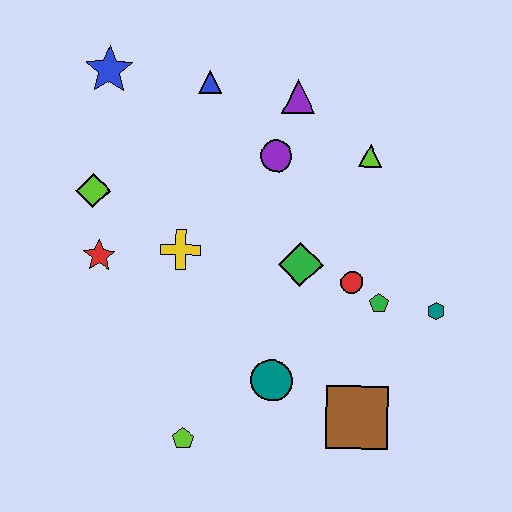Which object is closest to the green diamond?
The red circle is closest to the green diamond.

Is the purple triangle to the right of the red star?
Yes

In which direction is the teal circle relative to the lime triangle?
The teal circle is below the lime triangle.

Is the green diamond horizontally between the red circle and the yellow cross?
Yes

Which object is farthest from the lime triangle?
The lime pentagon is farthest from the lime triangle.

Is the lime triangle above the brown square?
Yes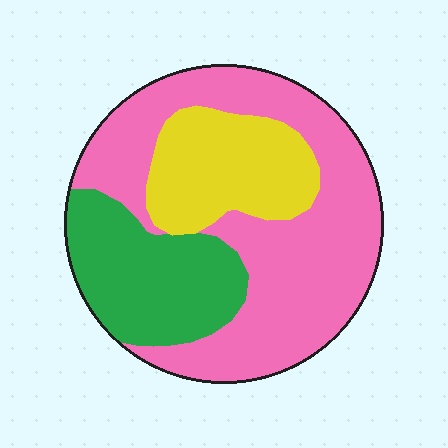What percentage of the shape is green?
Green takes up about one quarter (1/4) of the shape.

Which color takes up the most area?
Pink, at roughly 55%.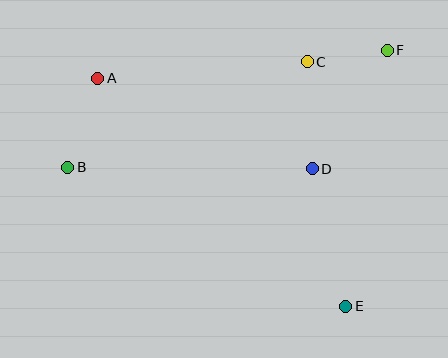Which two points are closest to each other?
Points C and F are closest to each other.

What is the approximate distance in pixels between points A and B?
The distance between A and B is approximately 94 pixels.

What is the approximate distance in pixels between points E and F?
The distance between E and F is approximately 259 pixels.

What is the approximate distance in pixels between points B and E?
The distance between B and E is approximately 311 pixels.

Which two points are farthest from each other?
Points B and F are farthest from each other.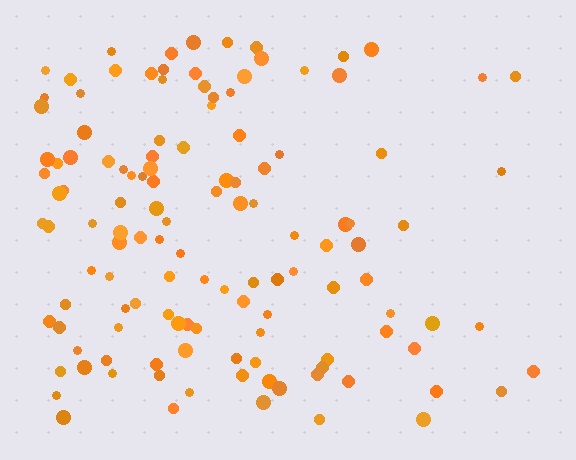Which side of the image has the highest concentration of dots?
The left.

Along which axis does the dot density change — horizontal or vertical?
Horizontal.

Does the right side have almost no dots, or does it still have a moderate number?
Still a moderate number, just noticeably fewer than the left.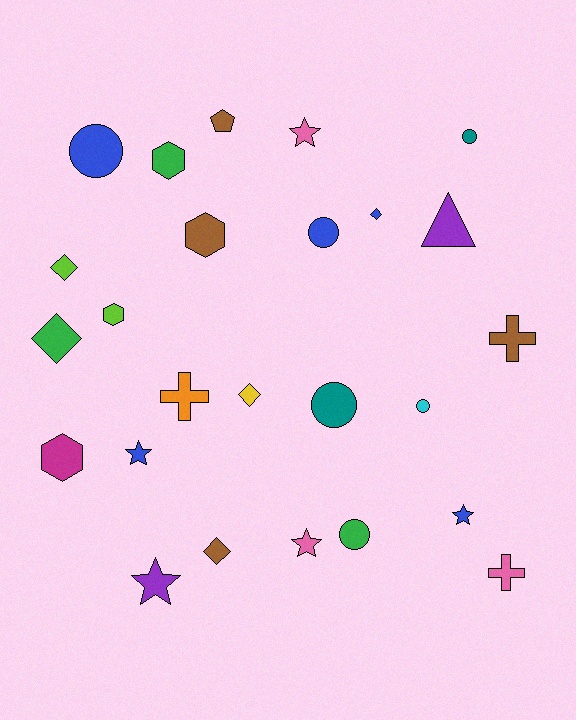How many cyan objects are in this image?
There is 1 cyan object.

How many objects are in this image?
There are 25 objects.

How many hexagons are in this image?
There are 4 hexagons.